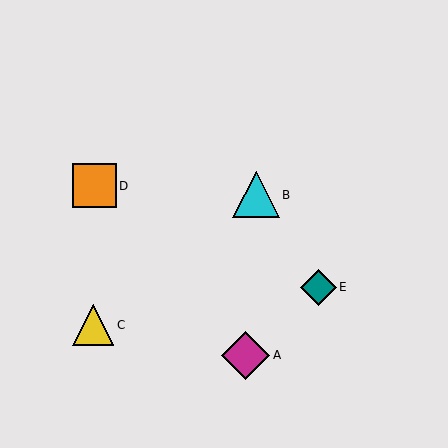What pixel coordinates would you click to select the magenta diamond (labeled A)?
Click at (246, 355) to select the magenta diamond A.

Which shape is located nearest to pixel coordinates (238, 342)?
The magenta diamond (labeled A) at (246, 355) is nearest to that location.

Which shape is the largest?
The magenta diamond (labeled A) is the largest.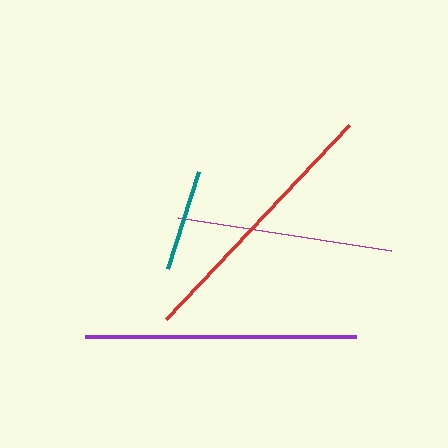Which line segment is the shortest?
The teal line is the shortest at approximately 102 pixels.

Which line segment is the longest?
The purple line is the longest at approximately 271 pixels.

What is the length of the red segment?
The red segment is approximately 267 pixels long.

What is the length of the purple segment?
The purple segment is approximately 271 pixels long.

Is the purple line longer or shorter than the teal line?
The purple line is longer than the teal line.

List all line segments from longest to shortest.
From longest to shortest: purple, red, magenta, teal.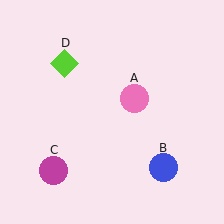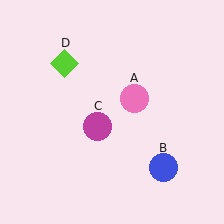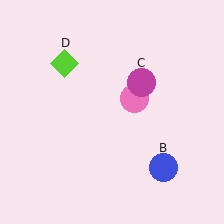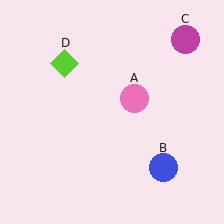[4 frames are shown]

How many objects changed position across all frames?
1 object changed position: magenta circle (object C).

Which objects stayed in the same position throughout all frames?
Pink circle (object A) and blue circle (object B) and lime diamond (object D) remained stationary.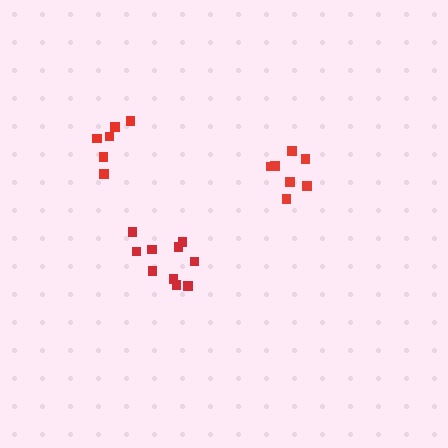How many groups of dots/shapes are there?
There are 3 groups.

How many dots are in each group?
Group 1: 7 dots, Group 2: 10 dots, Group 3: 6 dots (23 total).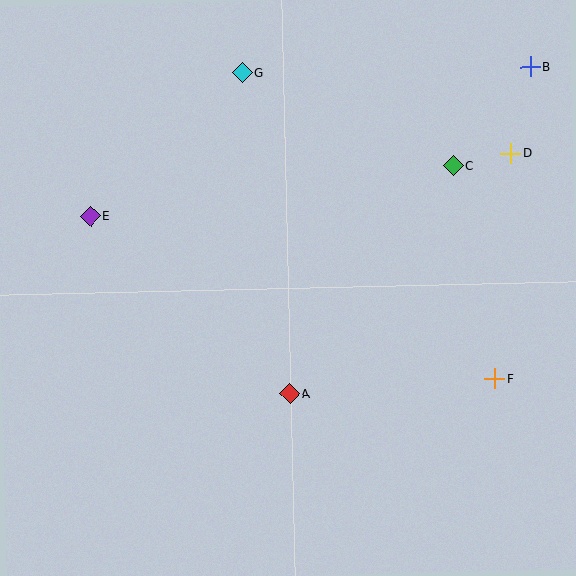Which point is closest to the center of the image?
Point A at (290, 394) is closest to the center.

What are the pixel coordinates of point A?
Point A is at (290, 394).